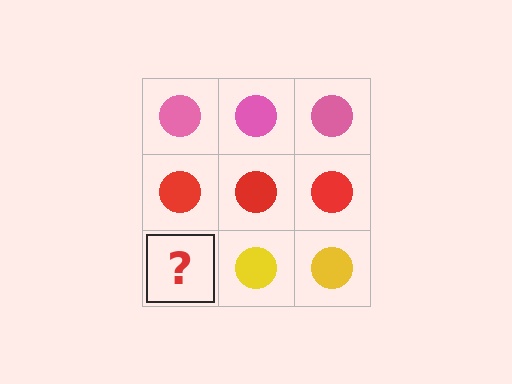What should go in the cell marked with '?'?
The missing cell should contain a yellow circle.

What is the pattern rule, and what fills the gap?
The rule is that each row has a consistent color. The gap should be filled with a yellow circle.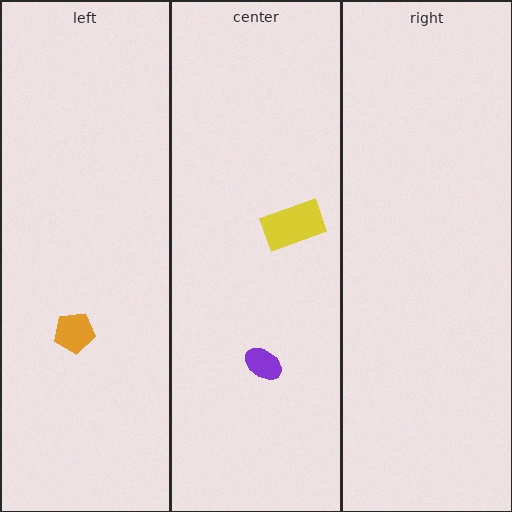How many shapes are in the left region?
1.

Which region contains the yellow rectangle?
The center region.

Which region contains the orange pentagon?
The left region.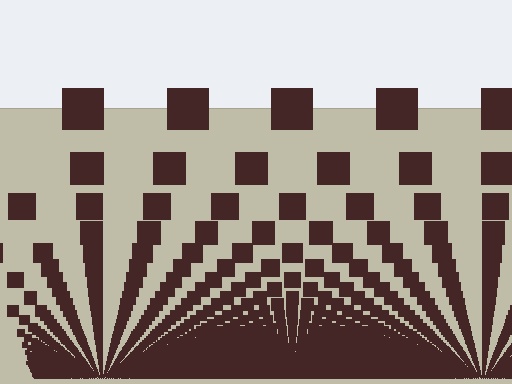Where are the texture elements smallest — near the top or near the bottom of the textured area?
Near the bottom.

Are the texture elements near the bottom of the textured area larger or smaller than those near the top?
Smaller. The gradient is inverted — elements near the bottom are smaller and denser.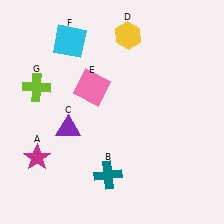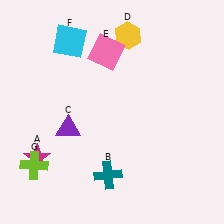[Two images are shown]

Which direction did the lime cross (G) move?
The lime cross (G) moved down.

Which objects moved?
The objects that moved are: the pink square (E), the lime cross (G).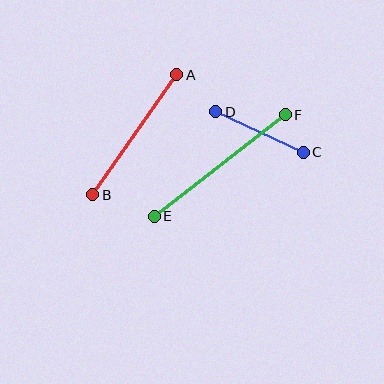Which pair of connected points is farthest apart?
Points E and F are farthest apart.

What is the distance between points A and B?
The distance is approximately 146 pixels.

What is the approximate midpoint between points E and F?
The midpoint is at approximately (220, 165) pixels.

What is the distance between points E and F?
The distance is approximately 166 pixels.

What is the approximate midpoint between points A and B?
The midpoint is at approximately (135, 135) pixels.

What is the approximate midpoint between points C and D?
The midpoint is at approximately (260, 132) pixels.